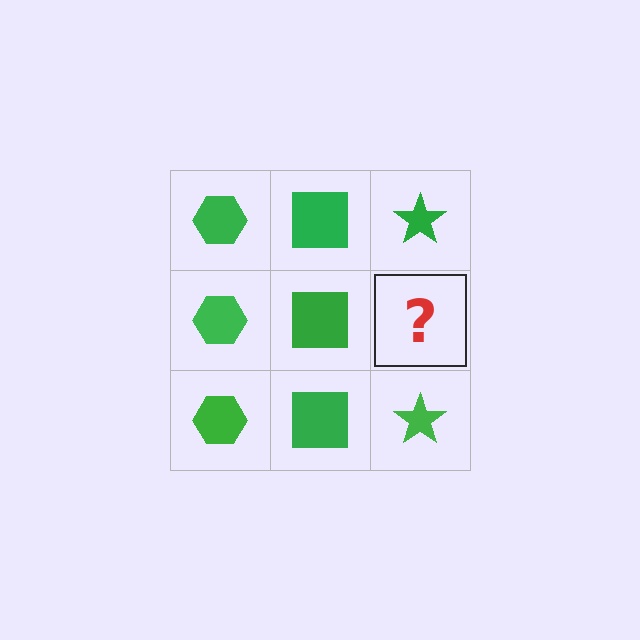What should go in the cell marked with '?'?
The missing cell should contain a green star.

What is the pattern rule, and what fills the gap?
The rule is that each column has a consistent shape. The gap should be filled with a green star.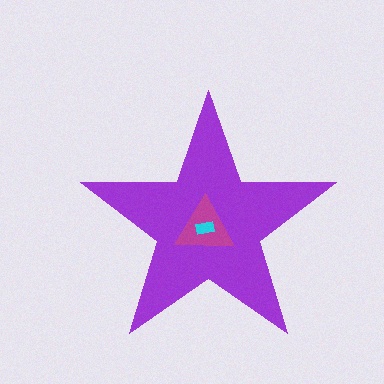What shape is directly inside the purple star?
The magenta triangle.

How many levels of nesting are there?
3.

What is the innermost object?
The cyan rectangle.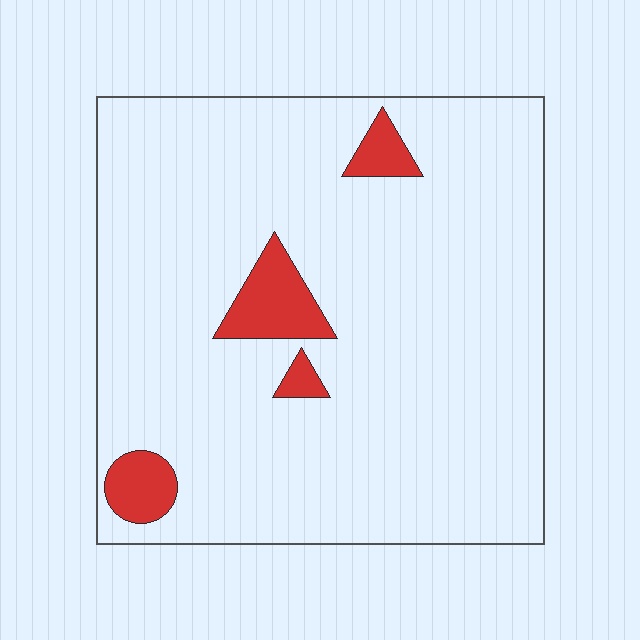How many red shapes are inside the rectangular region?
4.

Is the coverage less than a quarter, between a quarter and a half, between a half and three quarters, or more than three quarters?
Less than a quarter.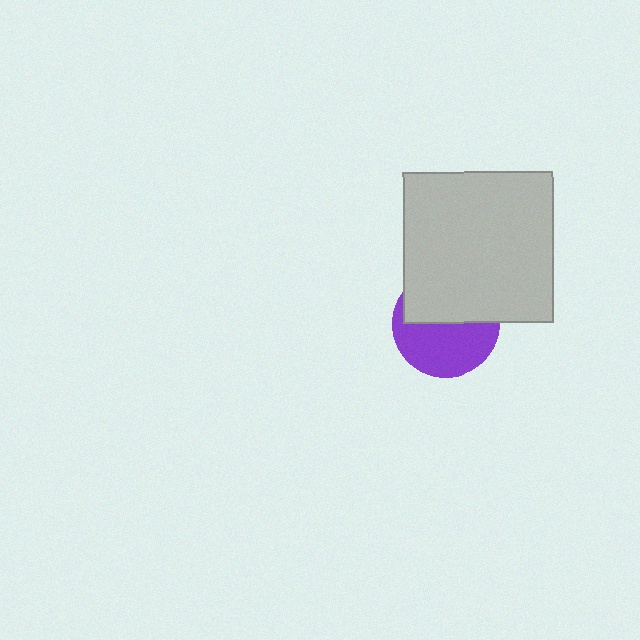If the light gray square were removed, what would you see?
You would see the complete purple circle.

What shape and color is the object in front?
The object in front is a light gray square.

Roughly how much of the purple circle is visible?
About half of it is visible (roughly 53%).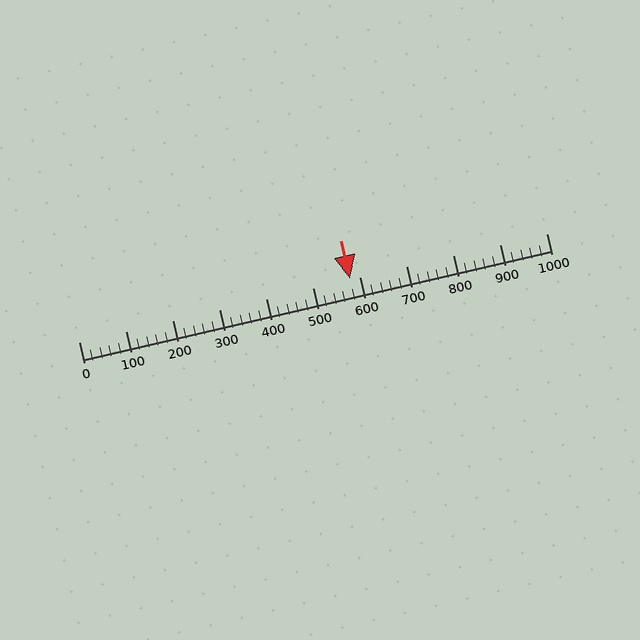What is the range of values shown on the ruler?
The ruler shows values from 0 to 1000.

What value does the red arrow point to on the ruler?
The red arrow points to approximately 580.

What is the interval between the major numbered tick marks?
The major tick marks are spaced 100 units apart.